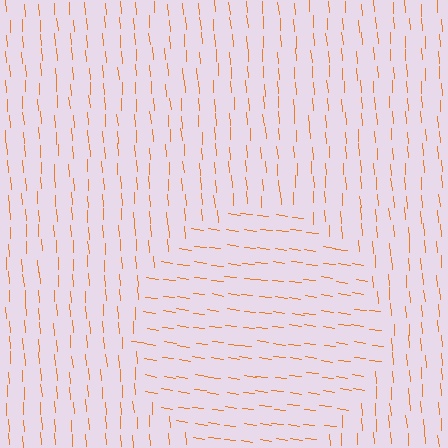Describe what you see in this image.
The image is filled with small orange line segments. A circle region in the image has lines oriented differently from the surrounding lines, creating a visible texture boundary.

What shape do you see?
I see a circle.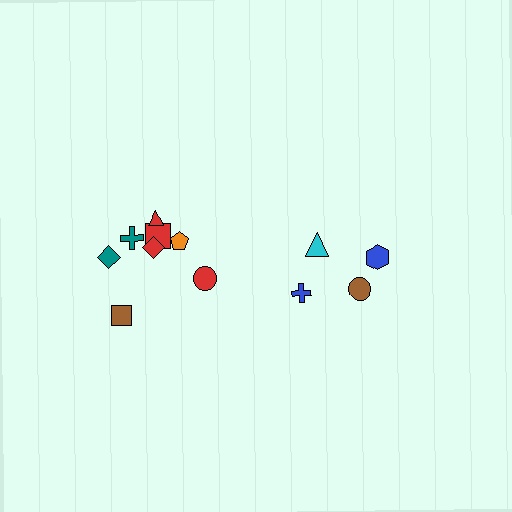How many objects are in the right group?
There are 4 objects.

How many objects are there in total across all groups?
There are 12 objects.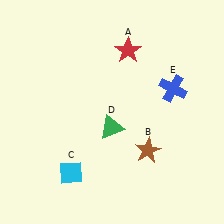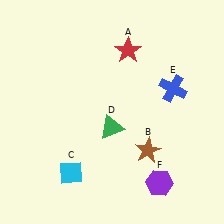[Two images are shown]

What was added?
A purple hexagon (F) was added in Image 2.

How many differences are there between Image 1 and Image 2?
There is 1 difference between the two images.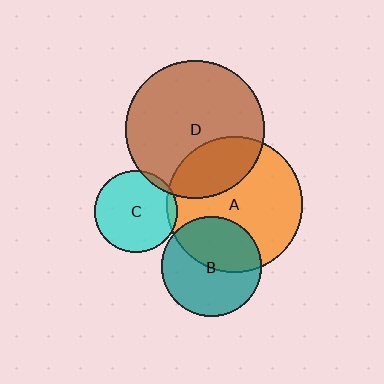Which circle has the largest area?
Circle D (brown).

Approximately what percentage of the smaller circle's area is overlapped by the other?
Approximately 45%.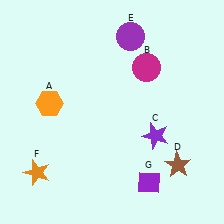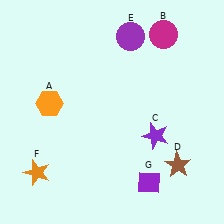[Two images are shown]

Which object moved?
The magenta circle (B) moved up.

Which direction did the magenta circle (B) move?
The magenta circle (B) moved up.